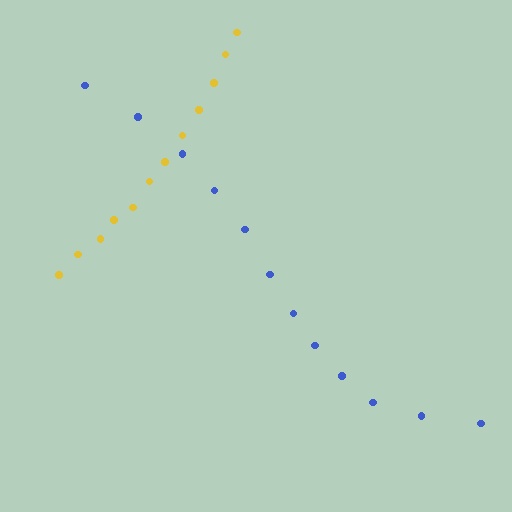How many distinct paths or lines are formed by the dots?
There are 2 distinct paths.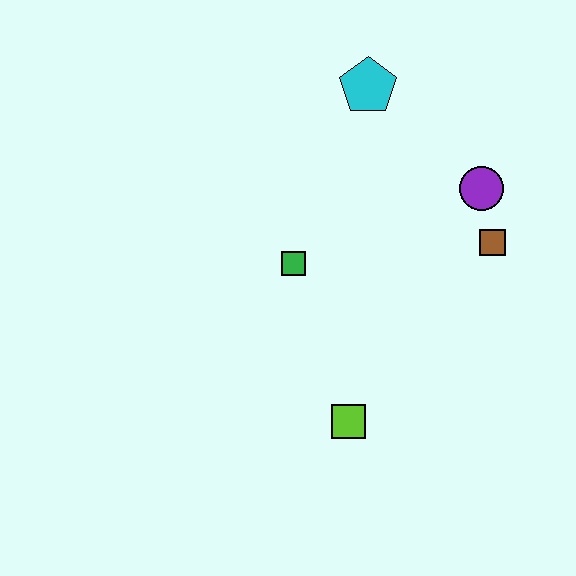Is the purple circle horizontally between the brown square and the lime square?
Yes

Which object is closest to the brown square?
The purple circle is closest to the brown square.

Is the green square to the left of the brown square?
Yes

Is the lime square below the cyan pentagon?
Yes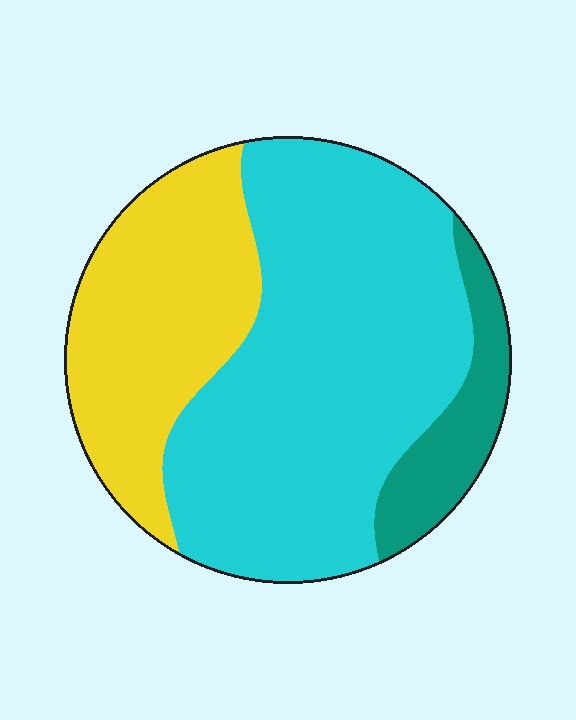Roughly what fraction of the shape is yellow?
Yellow covers roughly 30% of the shape.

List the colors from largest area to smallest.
From largest to smallest: cyan, yellow, teal.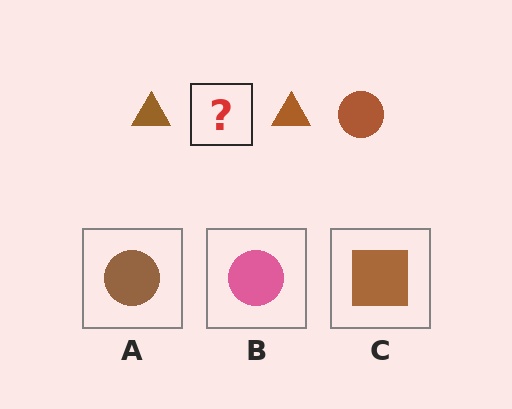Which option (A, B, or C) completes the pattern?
A.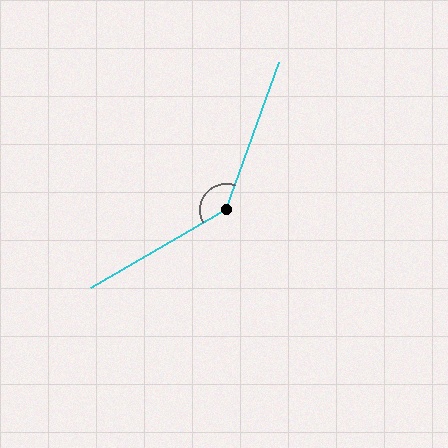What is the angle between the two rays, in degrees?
Approximately 140 degrees.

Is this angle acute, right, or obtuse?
It is obtuse.